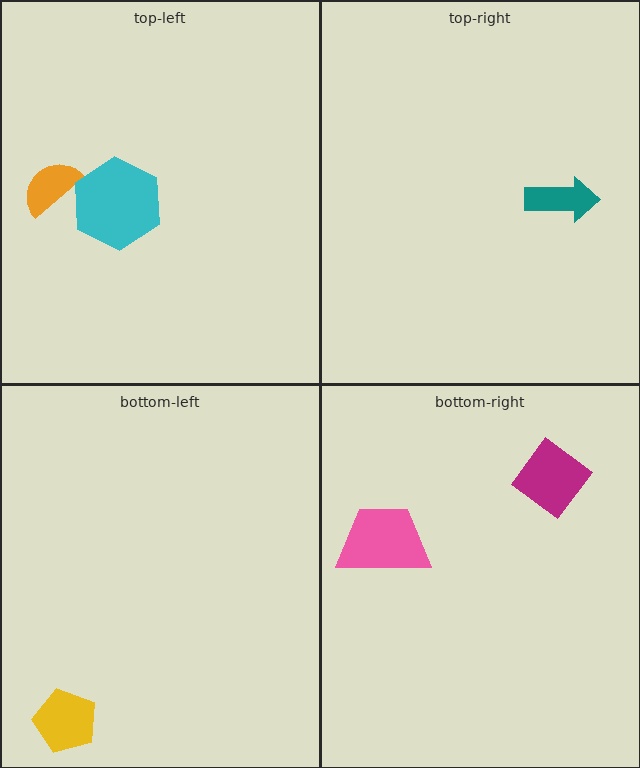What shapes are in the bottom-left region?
The yellow pentagon.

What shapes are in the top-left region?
The orange semicircle, the cyan hexagon.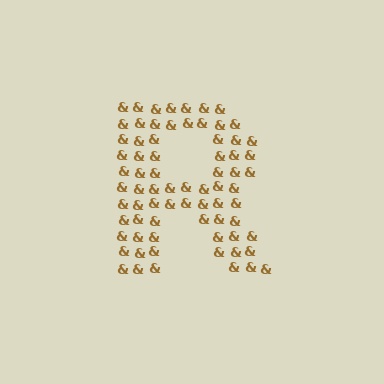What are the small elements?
The small elements are ampersands.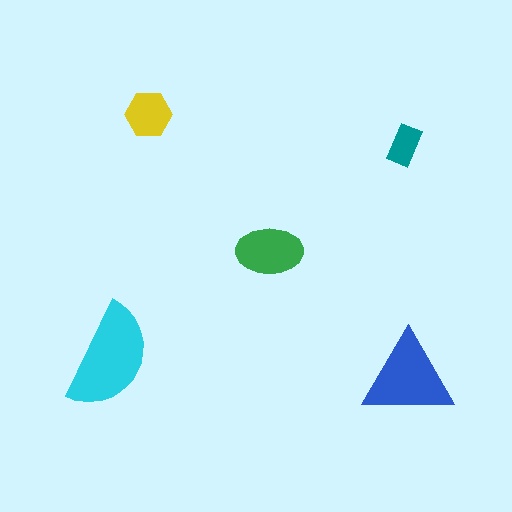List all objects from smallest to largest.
The teal rectangle, the yellow hexagon, the green ellipse, the blue triangle, the cyan semicircle.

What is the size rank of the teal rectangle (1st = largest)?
5th.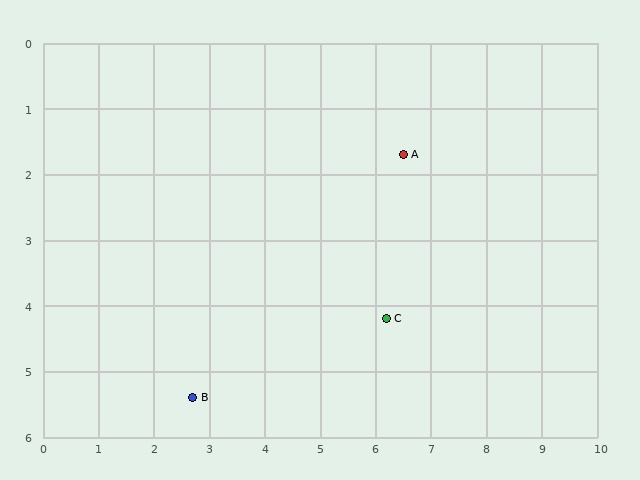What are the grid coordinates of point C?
Point C is at approximately (6.2, 4.2).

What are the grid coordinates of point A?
Point A is at approximately (6.5, 1.7).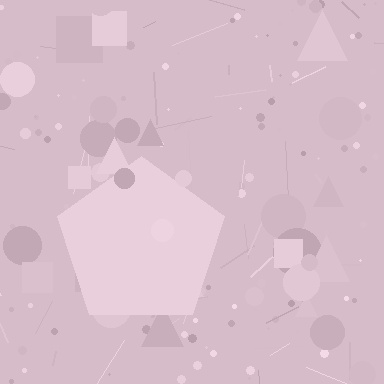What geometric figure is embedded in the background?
A pentagon is embedded in the background.